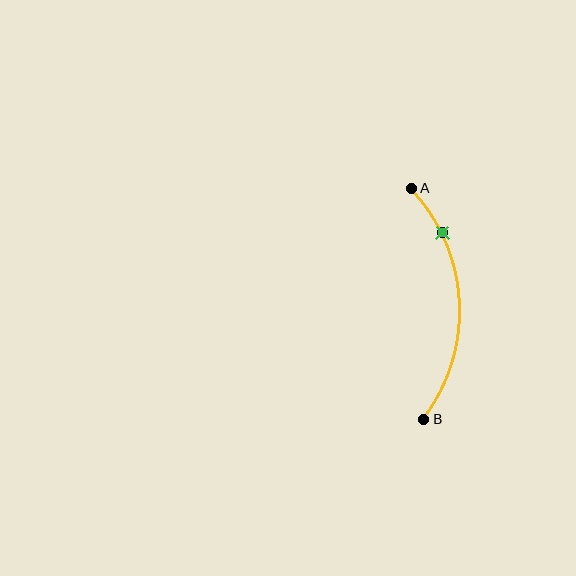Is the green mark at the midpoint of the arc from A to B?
No. The green mark lies on the arc but is closer to endpoint A. The arc midpoint would be at the point on the curve equidistant along the arc from both A and B.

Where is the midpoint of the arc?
The arc midpoint is the point on the curve farthest from the straight line joining A and B. It sits to the right of that line.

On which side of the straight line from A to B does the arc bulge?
The arc bulges to the right of the straight line connecting A and B.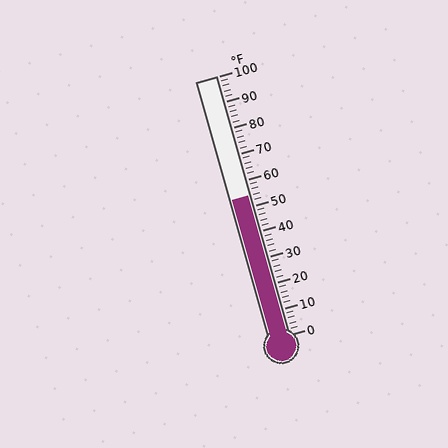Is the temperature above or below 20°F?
The temperature is above 20°F.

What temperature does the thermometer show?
The thermometer shows approximately 54°F.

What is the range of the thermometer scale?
The thermometer scale ranges from 0°F to 100°F.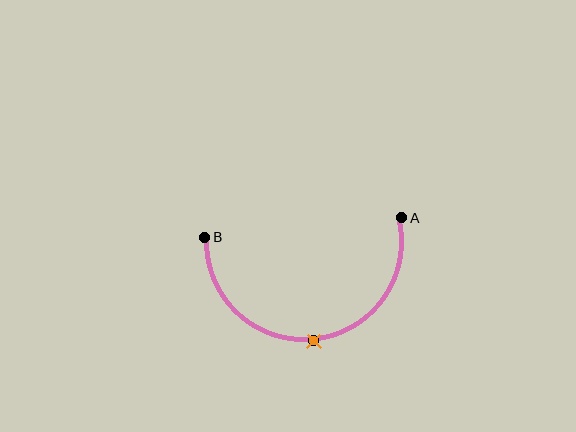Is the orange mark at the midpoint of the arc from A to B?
Yes. The orange mark lies on the arc at equal arc-length from both A and B — it is the arc midpoint.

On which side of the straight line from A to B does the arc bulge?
The arc bulges below the straight line connecting A and B.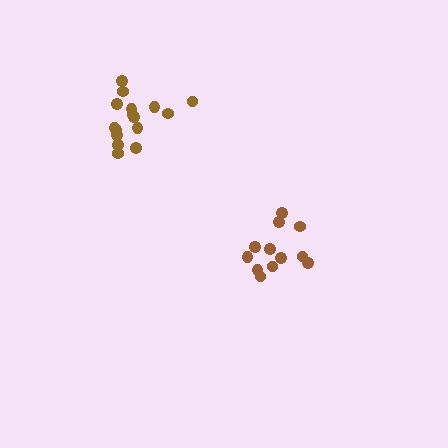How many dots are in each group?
Group 1: 16 dots, Group 2: 12 dots (28 total).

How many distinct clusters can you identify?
There are 2 distinct clusters.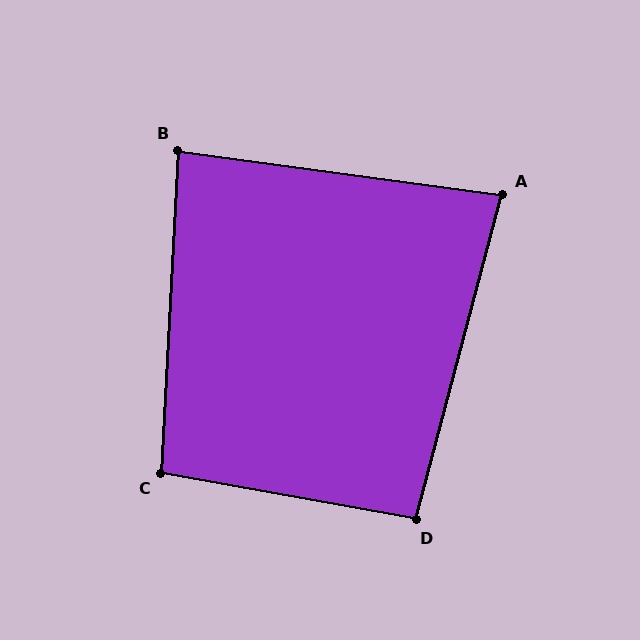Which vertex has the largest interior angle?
C, at approximately 97 degrees.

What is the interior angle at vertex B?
Approximately 85 degrees (approximately right).